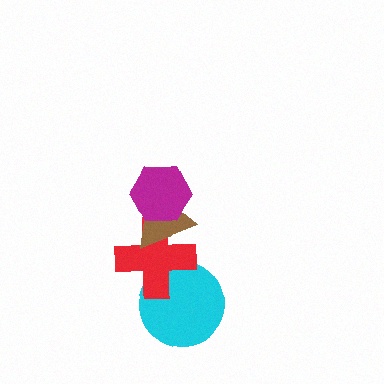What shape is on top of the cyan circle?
The red cross is on top of the cyan circle.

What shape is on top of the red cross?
The brown triangle is on top of the red cross.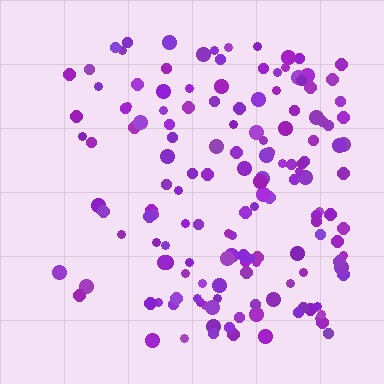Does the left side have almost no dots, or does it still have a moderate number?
Still a moderate number, just noticeably fewer than the right.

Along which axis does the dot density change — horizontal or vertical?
Horizontal.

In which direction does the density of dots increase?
From left to right, with the right side densest.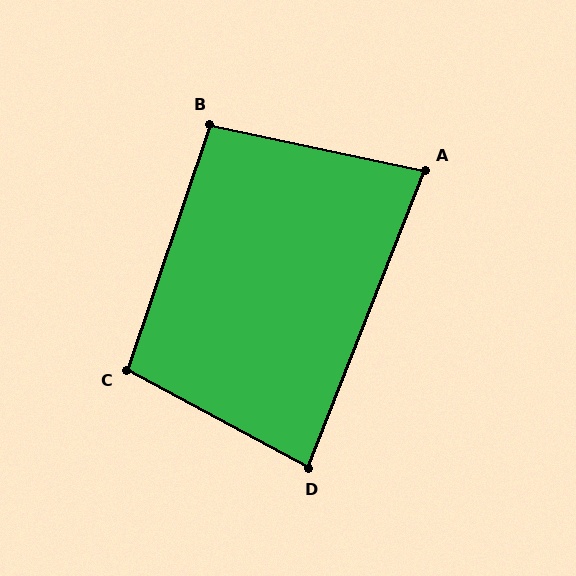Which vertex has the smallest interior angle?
A, at approximately 80 degrees.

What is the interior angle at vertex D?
Approximately 83 degrees (acute).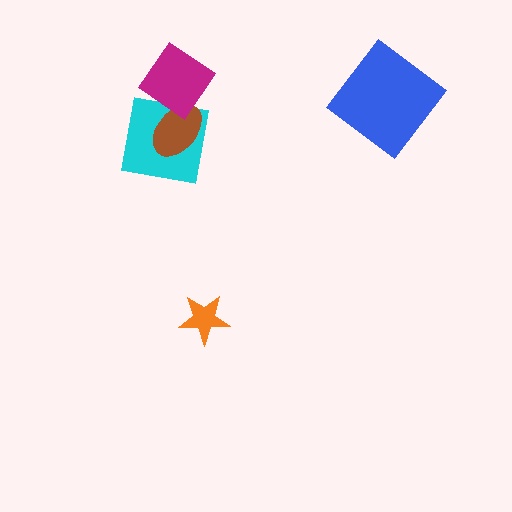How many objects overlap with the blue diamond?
0 objects overlap with the blue diamond.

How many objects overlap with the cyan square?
1 object overlaps with the cyan square.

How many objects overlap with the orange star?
0 objects overlap with the orange star.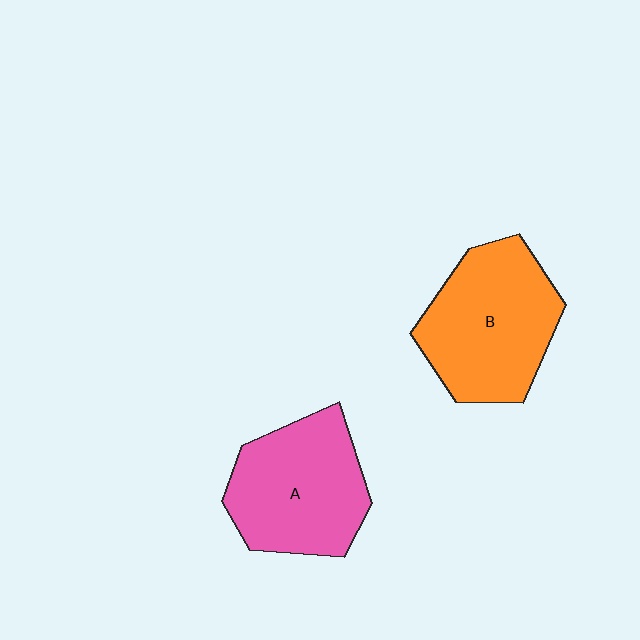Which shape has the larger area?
Shape B (orange).